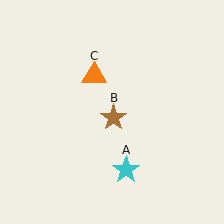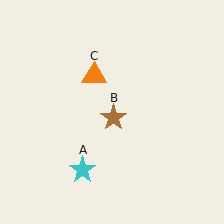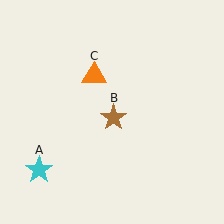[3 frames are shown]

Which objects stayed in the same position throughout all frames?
Brown star (object B) and orange triangle (object C) remained stationary.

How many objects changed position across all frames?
1 object changed position: cyan star (object A).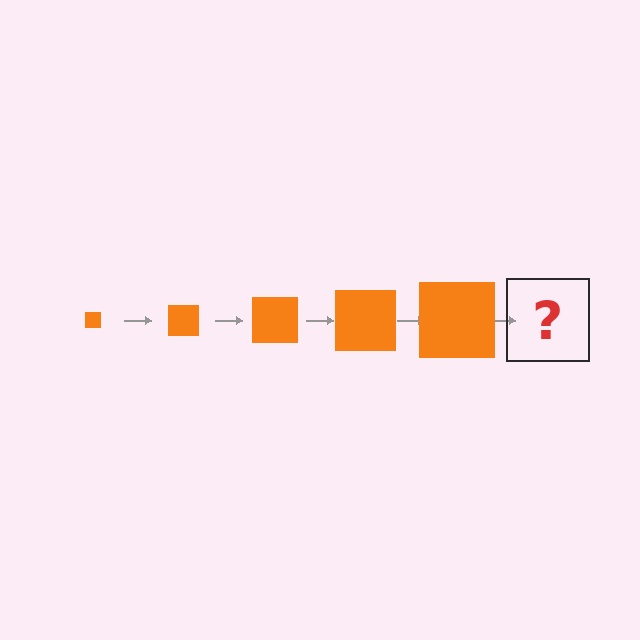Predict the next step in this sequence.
The next step is an orange square, larger than the previous one.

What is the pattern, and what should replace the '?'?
The pattern is that the square gets progressively larger each step. The '?' should be an orange square, larger than the previous one.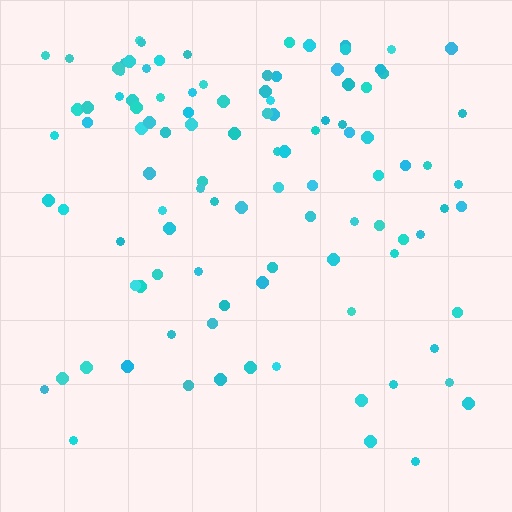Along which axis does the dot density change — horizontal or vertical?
Vertical.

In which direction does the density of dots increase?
From bottom to top, with the top side densest.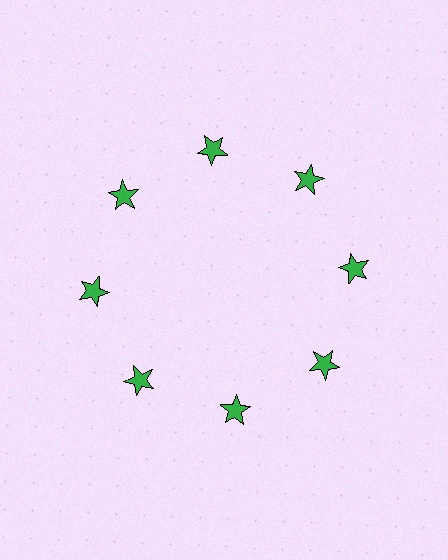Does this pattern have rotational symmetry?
Yes, this pattern has 8-fold rotational symmetry. It looks the same after rotating 45 degrees around the center.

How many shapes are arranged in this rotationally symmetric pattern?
There are 8 shapes, arranged in 8 groups of 1.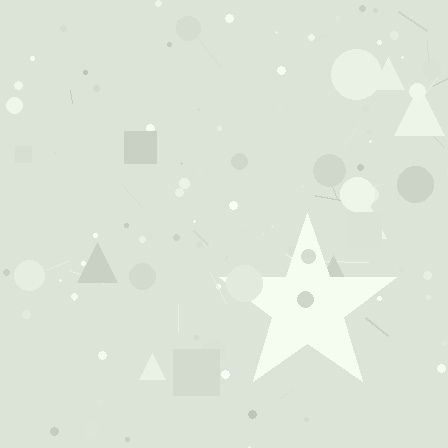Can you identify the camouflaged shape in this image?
The camouflaged shape is a star.